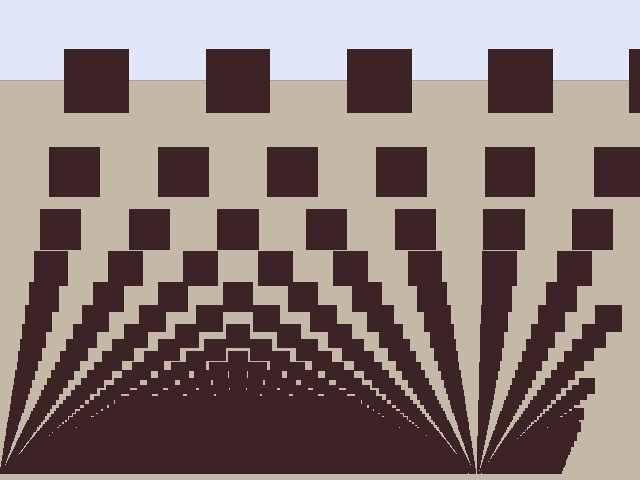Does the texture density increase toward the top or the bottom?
Density increases toward the bottom.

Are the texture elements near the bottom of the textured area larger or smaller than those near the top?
Smaller. The gradient is inverted — elements near the bottom are smaller and denser.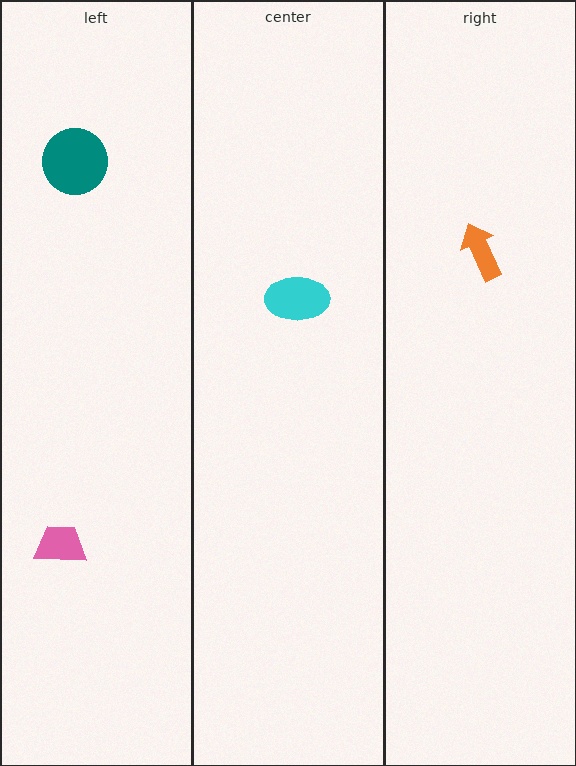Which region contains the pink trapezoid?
The left region.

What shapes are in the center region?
The cyan ellipse.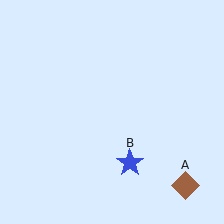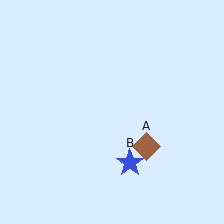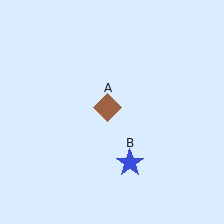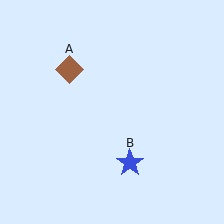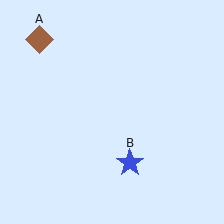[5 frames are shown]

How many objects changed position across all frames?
1 object changed position: brown diamond (object A).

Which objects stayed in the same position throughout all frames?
Blue star (object B) remained stationary.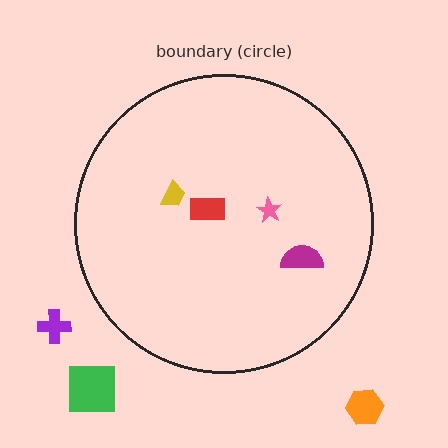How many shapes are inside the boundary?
4 inside, 3 outside.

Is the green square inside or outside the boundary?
Outside.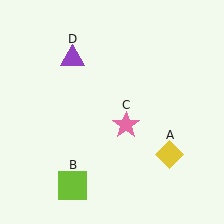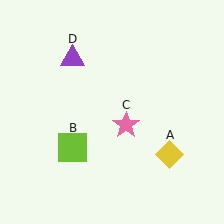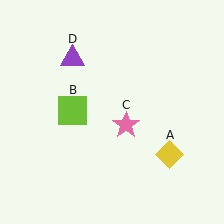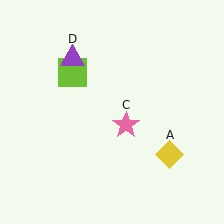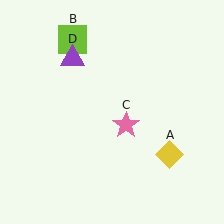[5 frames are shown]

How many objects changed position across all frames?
1 object changed position: lime square (object B).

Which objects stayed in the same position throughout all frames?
Yellow diamond (object A) and pink star (object C) and purple triangle (object D) remained stationary.